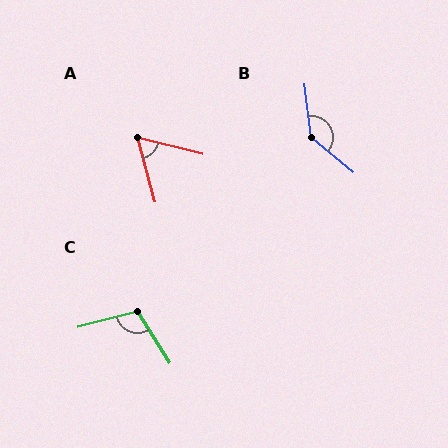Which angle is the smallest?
A, at approximately 60 degrees.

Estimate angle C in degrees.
Approximately 108 degrees.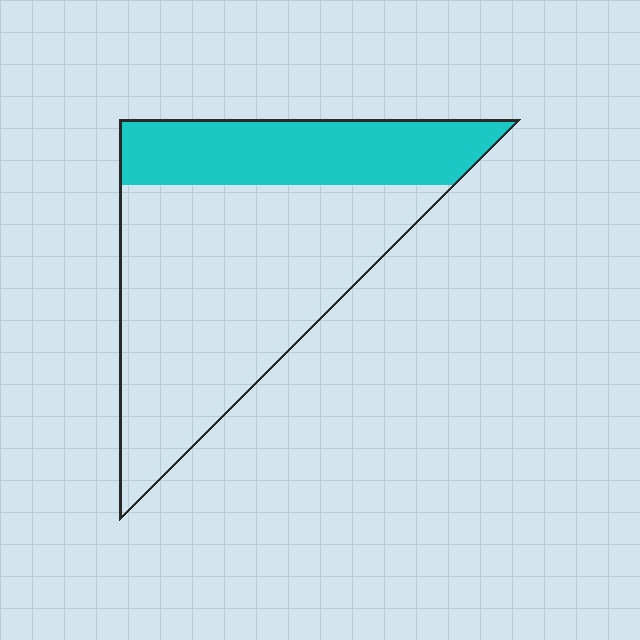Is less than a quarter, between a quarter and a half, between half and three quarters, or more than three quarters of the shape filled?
Between a quarter and a half.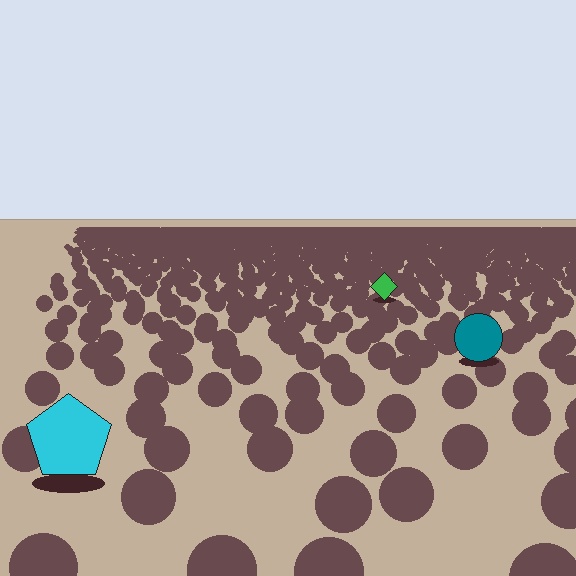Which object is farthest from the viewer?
The green diamond is farthest from the viewer. It appears smaller and the ground texture around it is denser.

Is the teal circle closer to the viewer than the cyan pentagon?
No. The cyan pentagon is closer — you can tell from the texture gradient: the ground texture is coarser near it.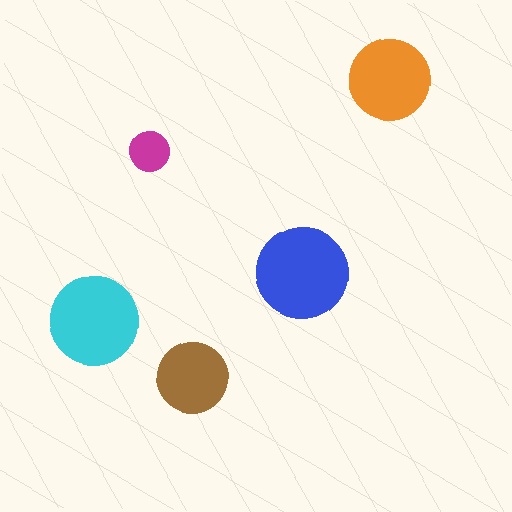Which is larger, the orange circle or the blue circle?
The blue one.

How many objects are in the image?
There are 5 objects in the image.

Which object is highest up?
The orange circle is topmost.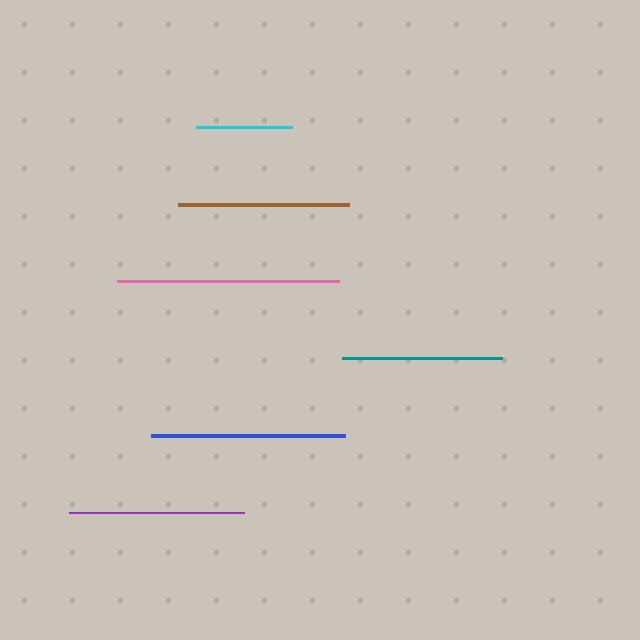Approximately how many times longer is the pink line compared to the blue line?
The pink line is approximately 1.1 times the length of the blue line.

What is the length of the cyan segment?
The cyan segment is approximately 96 pixels long.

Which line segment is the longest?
The pink line is the longest at approximately 222 pixels.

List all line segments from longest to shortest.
From longest to shortest: pink, blue, purple, brown, teal, cyan.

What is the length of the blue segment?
The blue segment is approximately 194 pixels long.